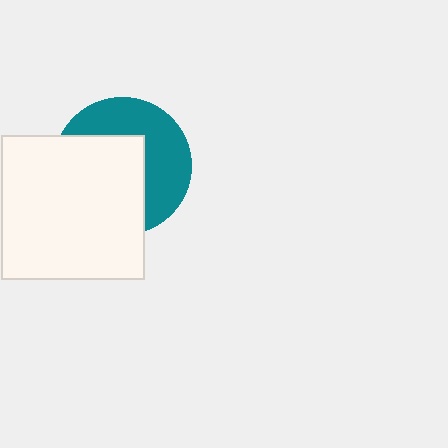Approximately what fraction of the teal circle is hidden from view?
Roughly 54% of the teal circle is hidden behind the white square.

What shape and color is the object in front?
The object in front is a white square.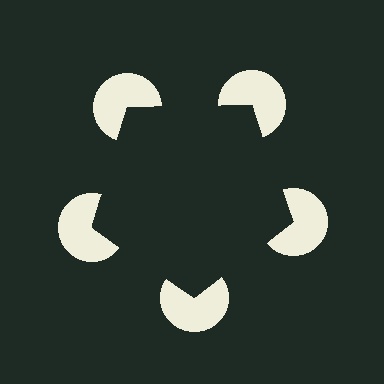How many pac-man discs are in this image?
There are 5 — one at each vertex of the illusory pentagon.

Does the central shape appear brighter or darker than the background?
It typically appears slightly darker than the background, even though no actual brightness change is drawn.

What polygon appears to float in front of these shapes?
An illusory pentagon — its edges are inferred from the aligned wedge cuts in the pac-man discs, not physically drawn.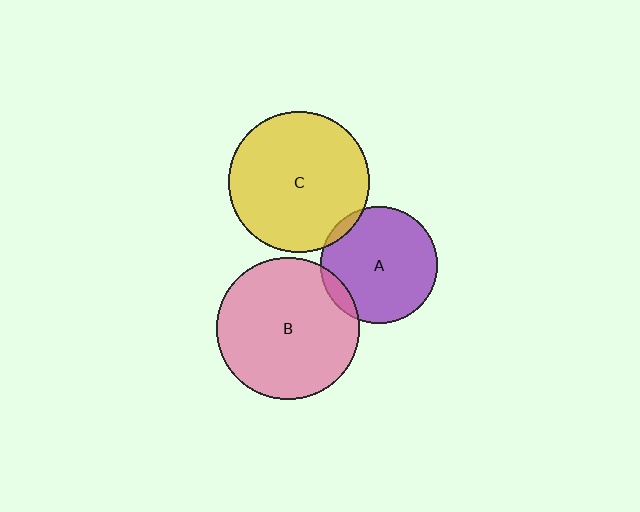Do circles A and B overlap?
Yes.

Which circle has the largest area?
Circle B (pink).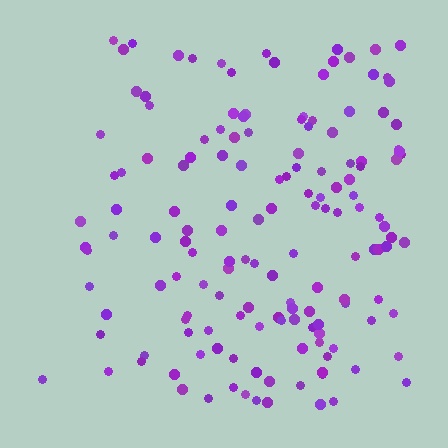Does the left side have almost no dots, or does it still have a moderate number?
Still a moderate number, just noticeably fewer than the right.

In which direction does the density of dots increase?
From left to right, with the right side densest.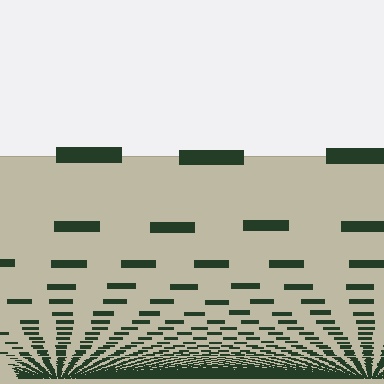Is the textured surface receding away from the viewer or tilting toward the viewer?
The surface appears to tilt toward the viewer. Texture elements get larger and sparser toward the top.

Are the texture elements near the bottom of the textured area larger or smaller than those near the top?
Smaller. The gradient is inverted — elements near the bottom are smaller and denser.